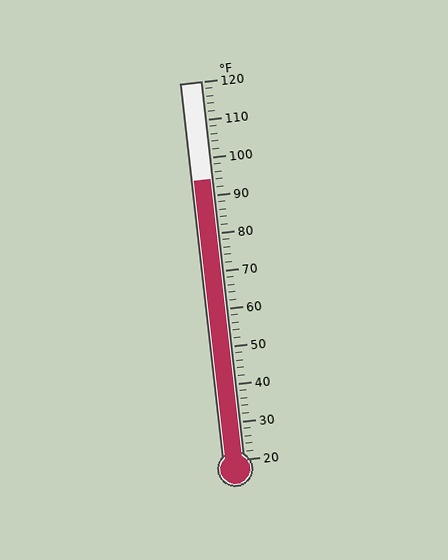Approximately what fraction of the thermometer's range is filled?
The thermometer is filled to approximately 75% of its range.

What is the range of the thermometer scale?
The thermometer scale ranges from 20°F to 120°F.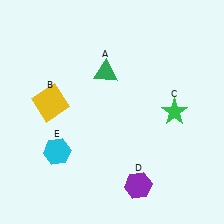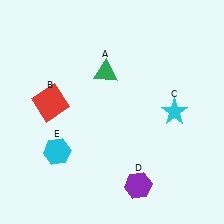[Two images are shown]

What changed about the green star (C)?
In Image 1, C is green. In Image 2, it changed to cyan.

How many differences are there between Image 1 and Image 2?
There are 2 differences between the two images.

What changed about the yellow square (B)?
In Image 1, B is yellow. In Image 2, it changed to red.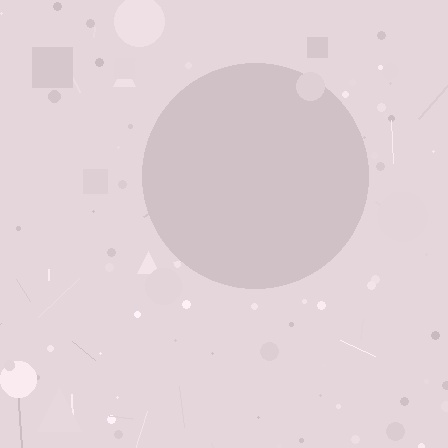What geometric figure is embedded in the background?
A circle is embedded in the background.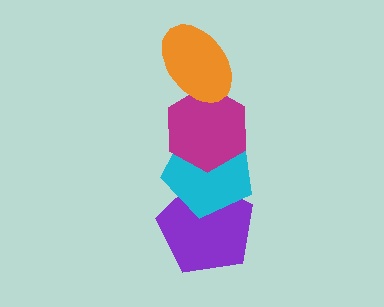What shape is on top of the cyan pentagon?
The magenta hexagon is on top of the cyan pentagon.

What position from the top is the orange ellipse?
The orange ellipse is 1st from the top.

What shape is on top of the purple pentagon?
The cyan pentagon is on top of the purple pentagon.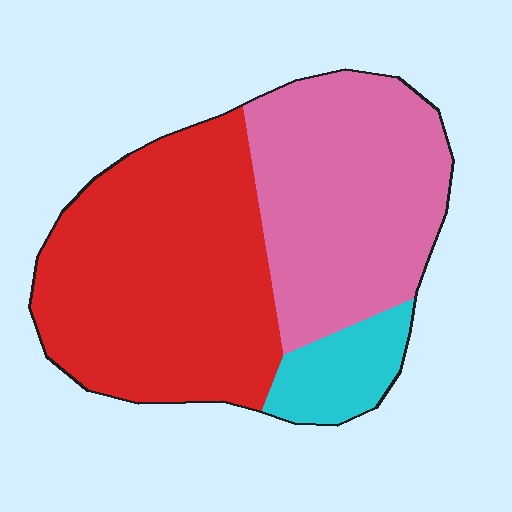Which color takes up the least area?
Cyan, at roughly 10%.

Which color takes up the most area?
Red, at roughly 50%.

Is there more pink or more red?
Red.